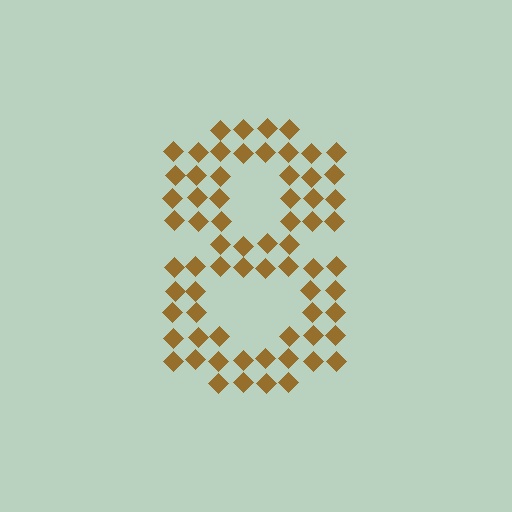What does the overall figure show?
The overall figure shows the digit 8.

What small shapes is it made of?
It is made of small diamonds.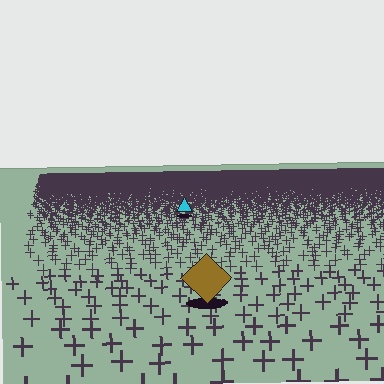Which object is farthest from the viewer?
The cyan triangle is farthest from the viewer. It appears smaller and the ground texture around it is denser.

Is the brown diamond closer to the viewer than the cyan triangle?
Yes. The brown diamond is closer — you can tell from the texture gradient: the ground texture is coarser near it.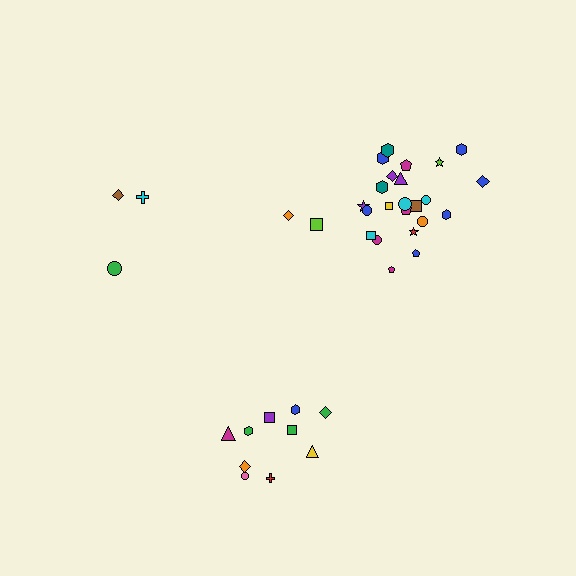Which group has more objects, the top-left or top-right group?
The top-right group.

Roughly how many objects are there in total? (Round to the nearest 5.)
Roughly 40 objects in total.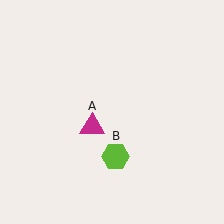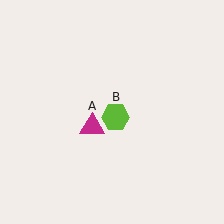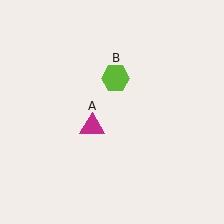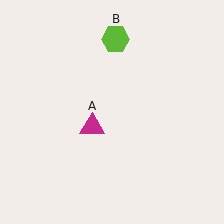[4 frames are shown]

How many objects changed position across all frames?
1 object changed position: lime hexagon (object B).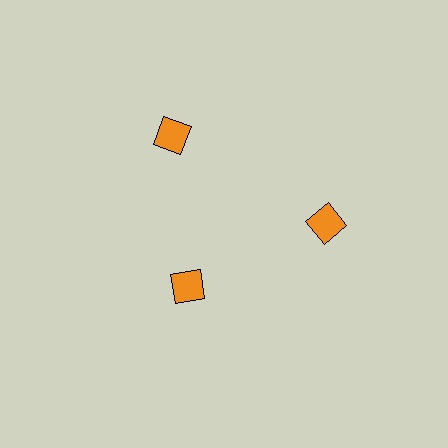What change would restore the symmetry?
The symmetry would be restored by moving it outward, back onto the ring so that all 3 squares sit at equal angles and equal distance from the center.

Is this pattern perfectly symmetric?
No. The 3 orange squares are arranged in a ring, but one element near the 7 o'clock position is pulled inward toward the center, breaking the 3-fold rotational symmetry.